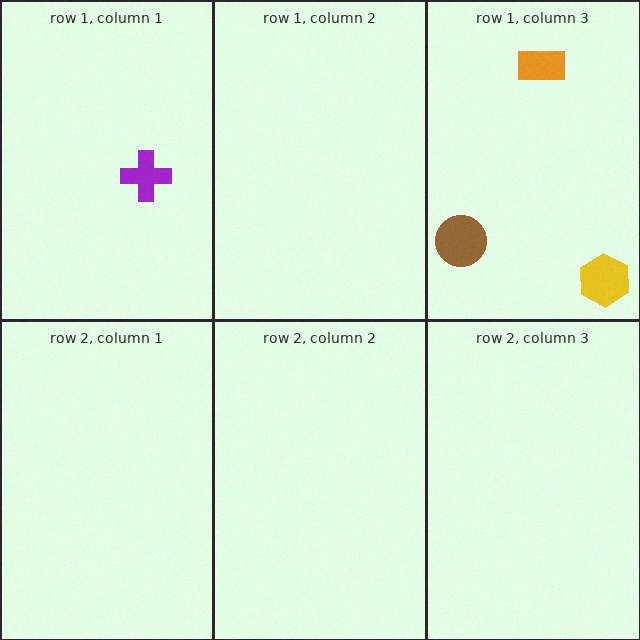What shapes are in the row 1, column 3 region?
The orange rectangle, the yellow hexagon, the brown circle.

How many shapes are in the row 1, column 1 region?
1.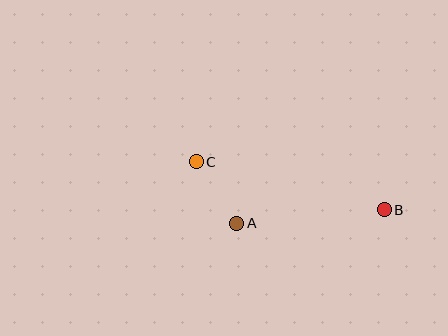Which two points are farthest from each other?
Points B and C are farthest from each other.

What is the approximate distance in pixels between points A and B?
The distance between A and B is approximately 148 pixels.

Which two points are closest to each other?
Points A and C are closest to each other.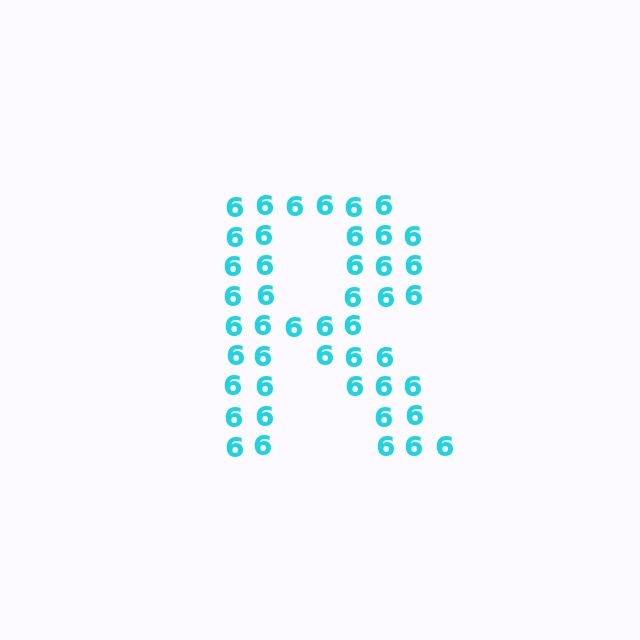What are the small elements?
The small elements are digit 6's.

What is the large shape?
The large shape is the letter R.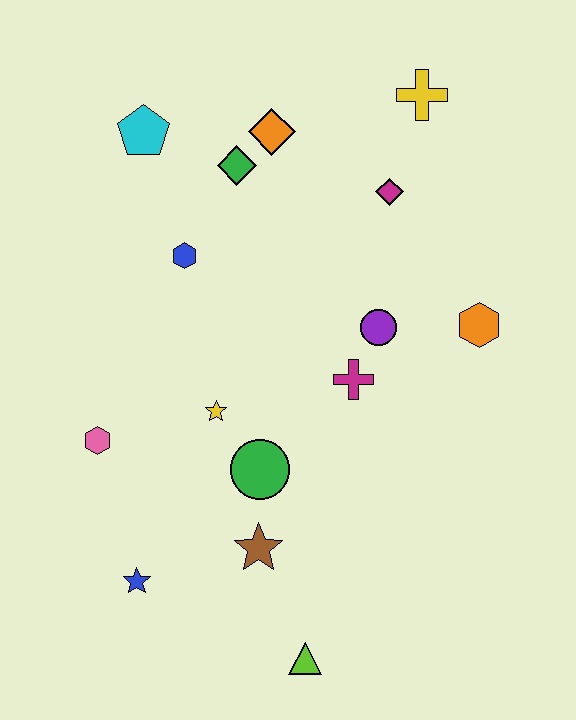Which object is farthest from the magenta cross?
The cyan pentagon is farthest from the magenta cross.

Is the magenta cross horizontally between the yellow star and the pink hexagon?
No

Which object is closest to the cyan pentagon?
The green diamond is closest to the cyan pentagon.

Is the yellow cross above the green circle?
Yes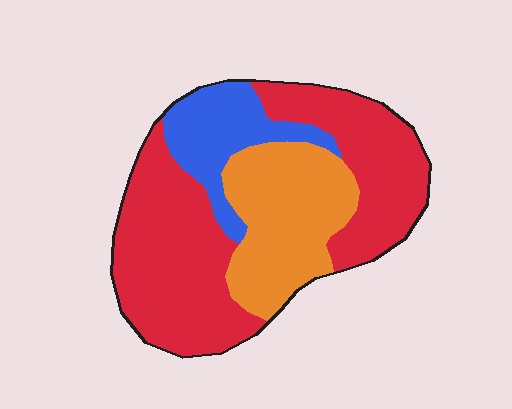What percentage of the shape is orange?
Orange covers about 25% of the shape.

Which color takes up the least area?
Blue, at roughly 15%.